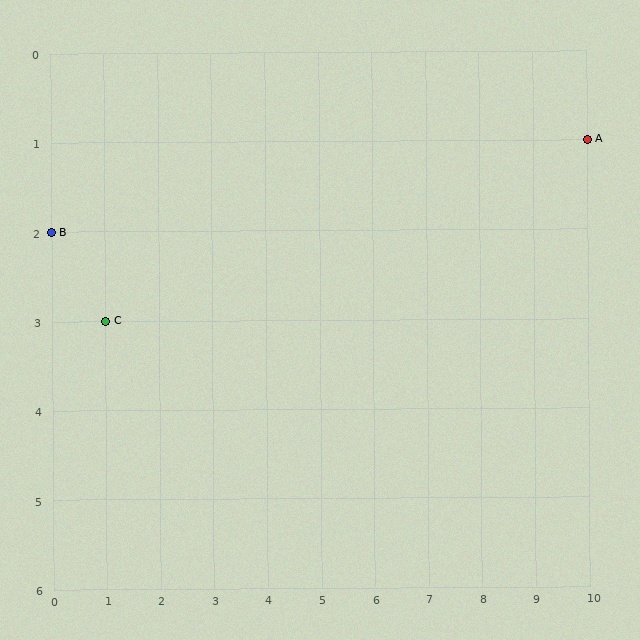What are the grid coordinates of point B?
Point B is at grid coordinates (0, 2).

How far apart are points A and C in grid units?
Points A and C are 9 columns and 2 rows apart (about 9.2 grid units diagonally).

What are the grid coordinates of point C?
Point C is at grid coordinates (1, 3).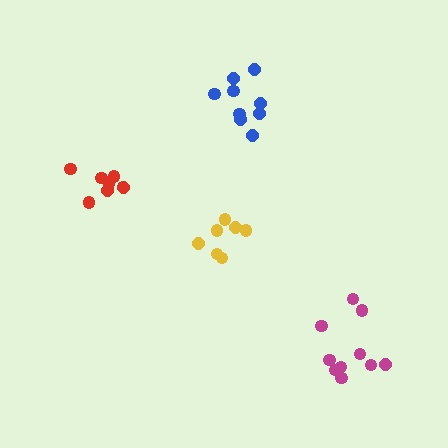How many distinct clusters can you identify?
There are 4 distinct clusters.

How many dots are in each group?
Group 1: 9 dots, Group 2: 10 dots, Group 3: 8 dots, Group 4: 7 dots (34 total).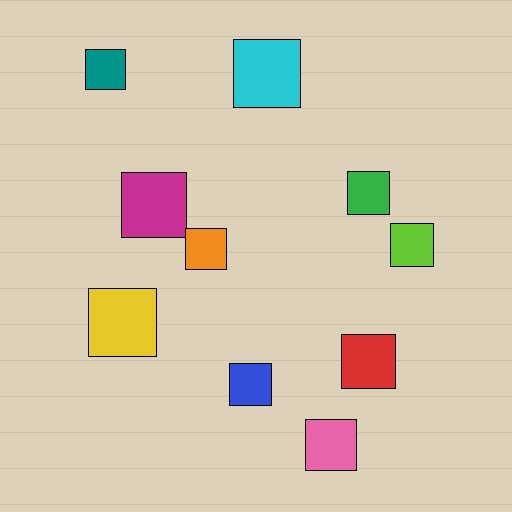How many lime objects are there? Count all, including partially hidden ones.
There is 1 lime object.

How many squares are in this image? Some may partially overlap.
There are 10 squares.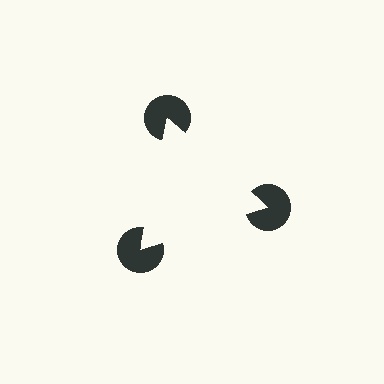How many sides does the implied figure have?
3 sides.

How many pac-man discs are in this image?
There are 3 — one at each vertex of the illusory triangle.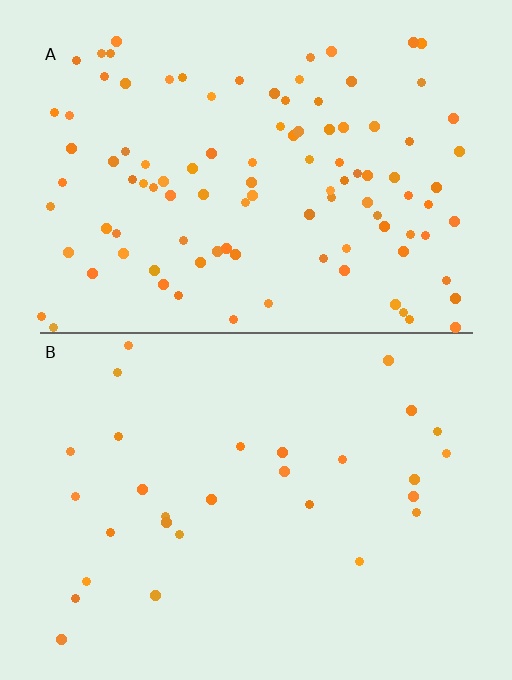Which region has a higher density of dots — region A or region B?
A (the top).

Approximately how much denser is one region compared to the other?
Approximately 3.5× — region A over region B.